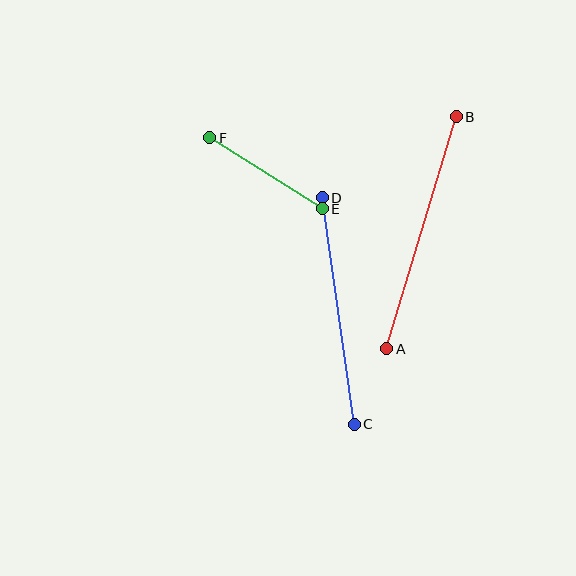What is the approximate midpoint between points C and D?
The midpoint is at approximately (338, 311) pixels.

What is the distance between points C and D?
The distance is approximately 228 pixels.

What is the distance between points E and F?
The distance is approximately 133 pixels.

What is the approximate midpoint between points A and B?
The midpoint is at approximately (421, 233) pixels.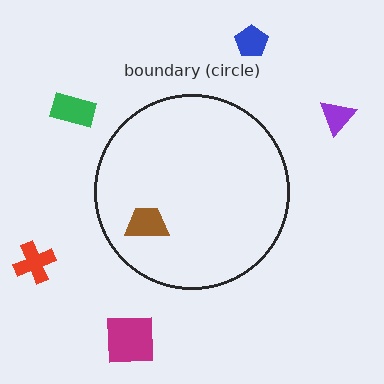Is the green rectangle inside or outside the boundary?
Outside.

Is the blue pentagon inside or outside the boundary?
Outside.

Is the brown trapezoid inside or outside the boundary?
Inside.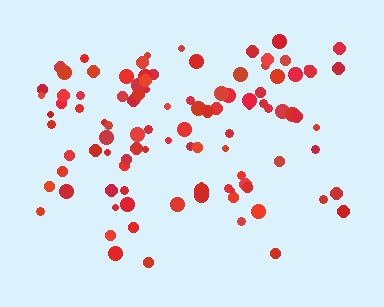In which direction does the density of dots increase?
From bottom to top, with the top side densest.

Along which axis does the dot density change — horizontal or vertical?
Vertical.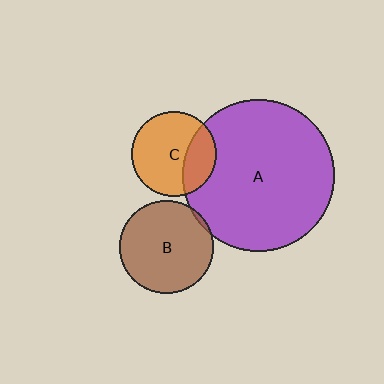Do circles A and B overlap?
Yes.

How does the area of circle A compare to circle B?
Approximately 2.6 times.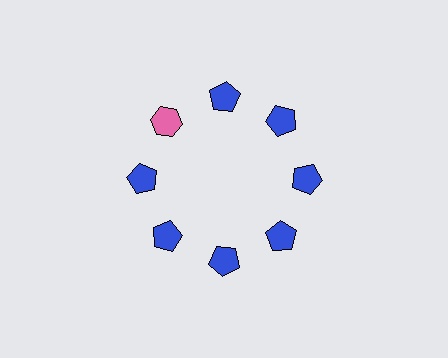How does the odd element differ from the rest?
It differs in both color (pink instead of blue) and shape (hexagon instead of pentagon).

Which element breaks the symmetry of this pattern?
The pink hexagon at roughly the 10 o'clock position breaks the symmetry. All other shapes are blue pentagons.